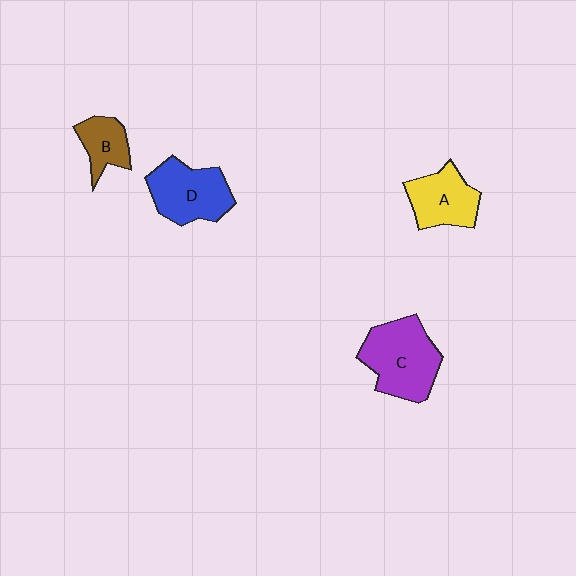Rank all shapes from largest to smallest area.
From largest to smallest: C (purple), D (blue), A (yellow), B (brown).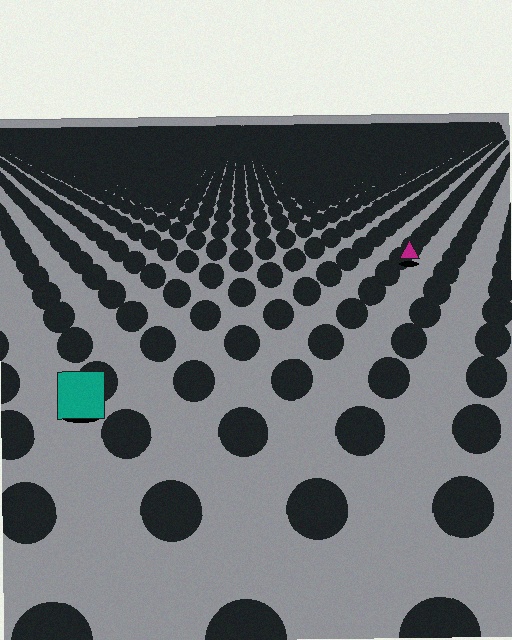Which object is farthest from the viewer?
The magenta triangle is farthest from the viewer. It appears smaller and the ground texture around it is denser.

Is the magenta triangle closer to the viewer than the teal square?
No. The teal square is closer — you can tell from the texture gradient: the ground texture is coarser near it.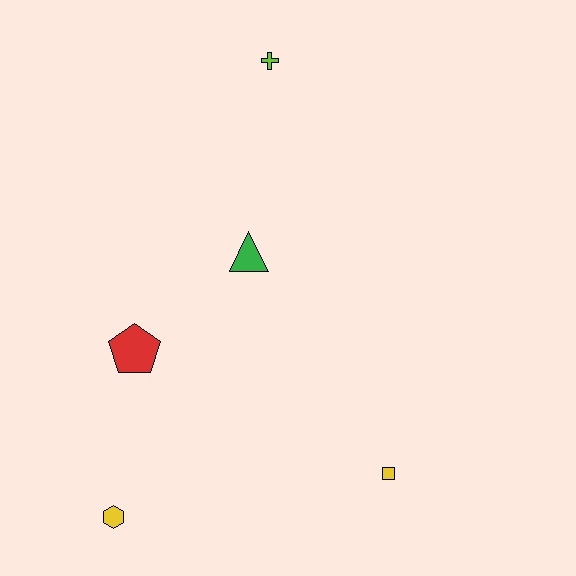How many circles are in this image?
There are no circles.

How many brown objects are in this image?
There are no brown objects.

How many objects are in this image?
There are 5 objects.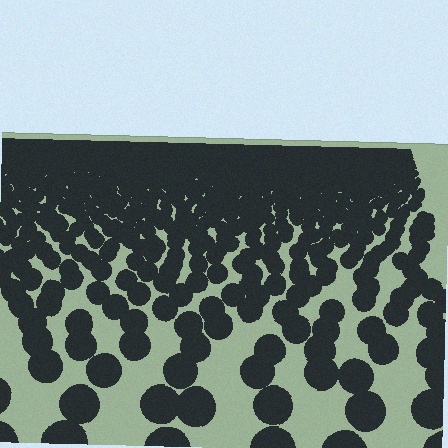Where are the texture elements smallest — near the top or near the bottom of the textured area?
Near the top.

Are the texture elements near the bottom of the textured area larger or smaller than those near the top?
Larger. Near the bottom, elements are closer to the viewer and appear at a bigger on-screen size.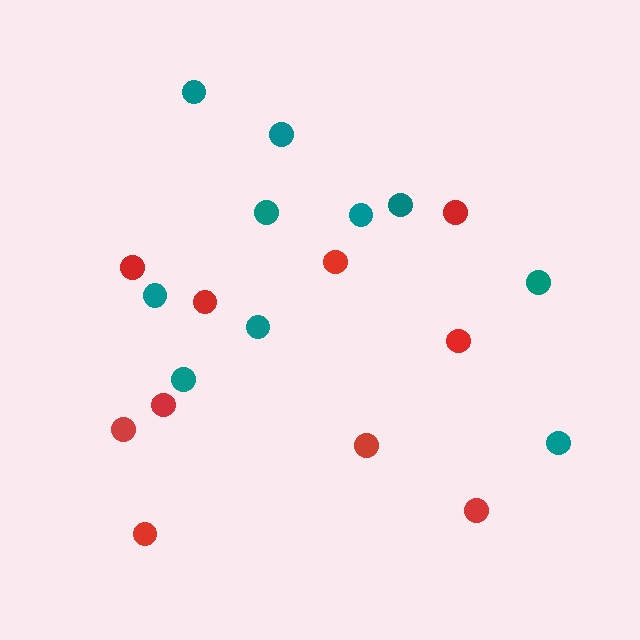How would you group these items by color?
There are 2 groups: one group of red circles (10) and one group of teal circles (10).